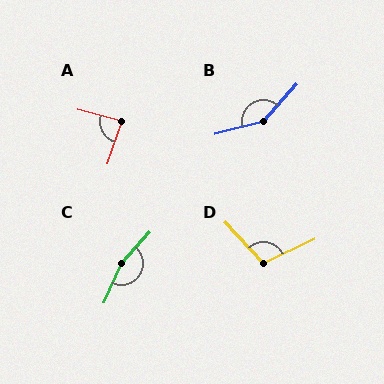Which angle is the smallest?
A, at approximately 86 degrees.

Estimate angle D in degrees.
Approximately 107 degrees.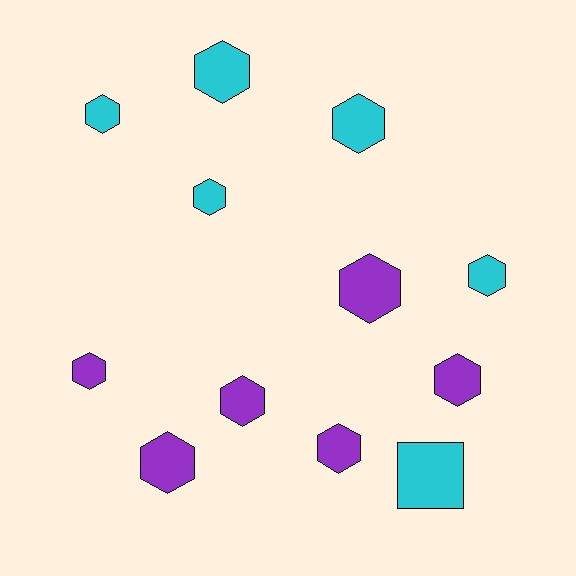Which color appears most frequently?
Cyan, with 6 objects.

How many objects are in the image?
There are 12 objects.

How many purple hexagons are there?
There are 6 purple hexagons.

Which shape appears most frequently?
Hexagon, with 11 objects.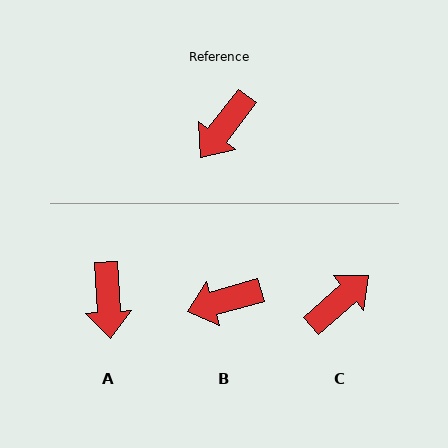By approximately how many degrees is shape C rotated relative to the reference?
Approximately 169 degrees counter-clockwise.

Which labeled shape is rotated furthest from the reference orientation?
C, about 169 degrees away.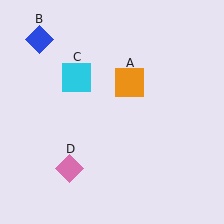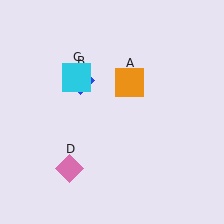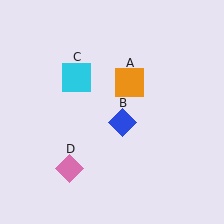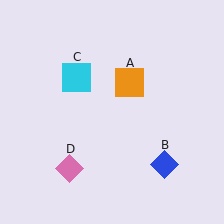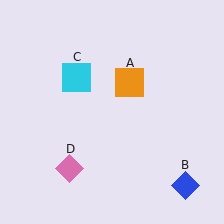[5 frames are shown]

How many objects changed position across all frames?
1 object changed position: blue diamond (object B).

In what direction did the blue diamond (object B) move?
The blue diamond (object B) moved down and to the right.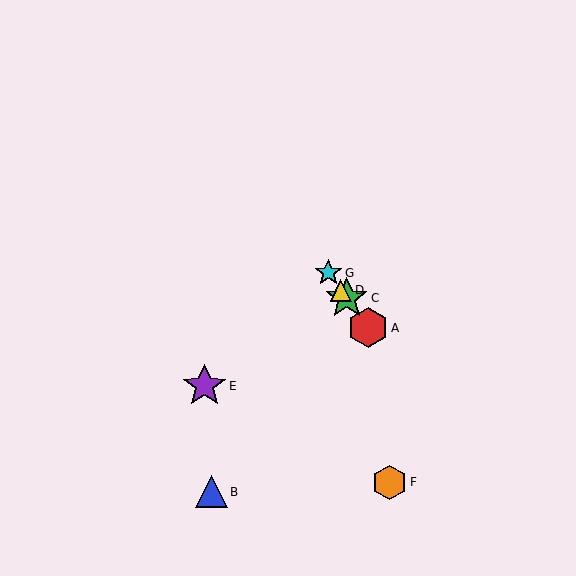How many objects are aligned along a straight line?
4 objects (A, C, D, G) are aligned along a straight line.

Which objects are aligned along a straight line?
Objects A, C, D, G are aligned along a straight line.